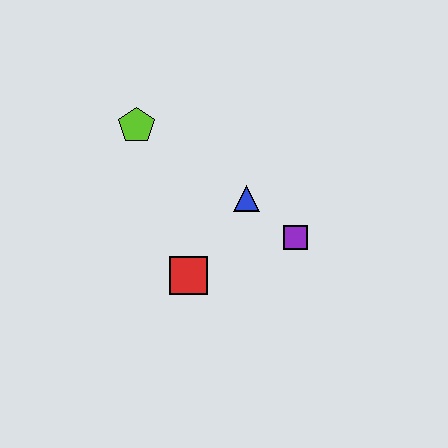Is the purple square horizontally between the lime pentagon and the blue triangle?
No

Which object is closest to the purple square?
The blue triangle is closest to the purple square.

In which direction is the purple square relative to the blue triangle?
The purple square is to the right of the blue triangle.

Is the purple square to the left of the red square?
No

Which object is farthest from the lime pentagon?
The purple square is farthest from the lime pentagon.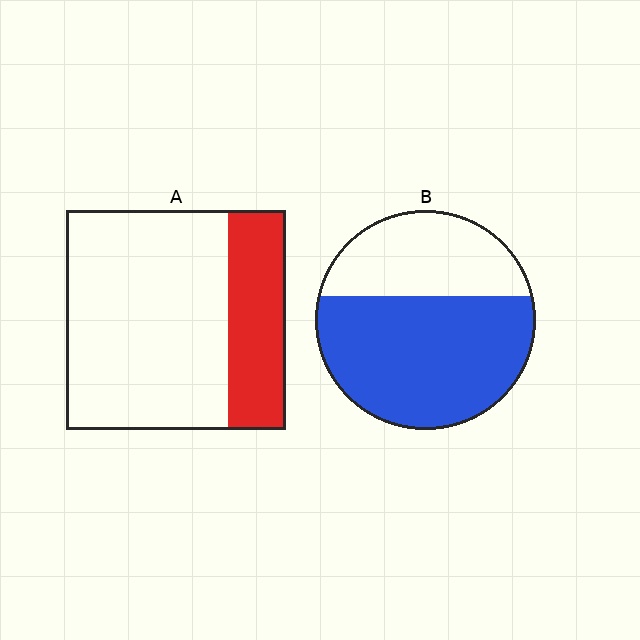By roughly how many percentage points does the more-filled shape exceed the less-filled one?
By roughly 35 percentage points (B over A).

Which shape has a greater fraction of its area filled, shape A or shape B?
Shape B.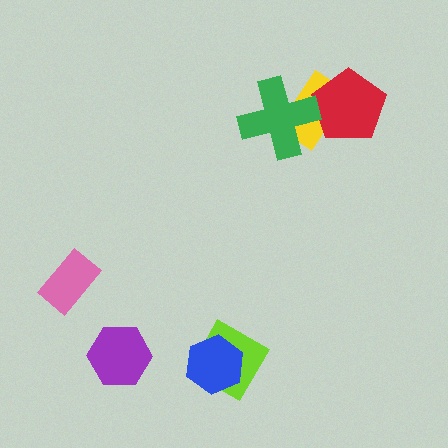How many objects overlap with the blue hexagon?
1 object overlaps with the blue hexagon.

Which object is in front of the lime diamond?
The blue hexagon is in front of the lime diamond.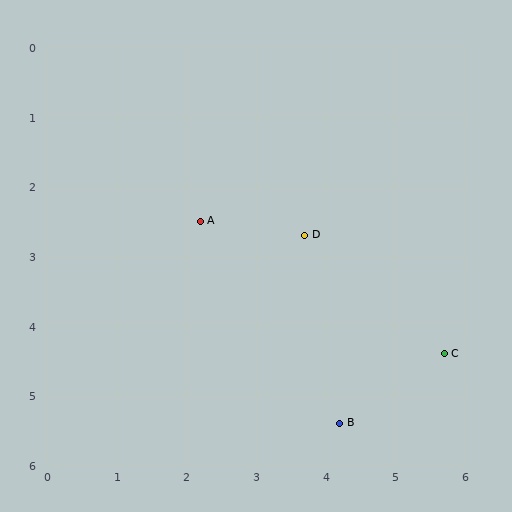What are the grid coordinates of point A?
Point A is at approximately (2.2, 2.5).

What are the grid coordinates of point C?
Point C is at approximately (5.7, 4.4).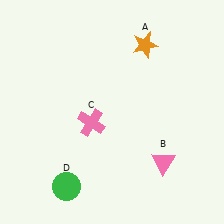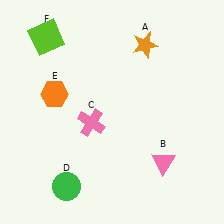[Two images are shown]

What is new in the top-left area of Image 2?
An orange hexagon (E) was added in the top-left area of Image 2.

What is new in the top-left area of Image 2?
A lime square (F) was added in the top-left area of Image 2.